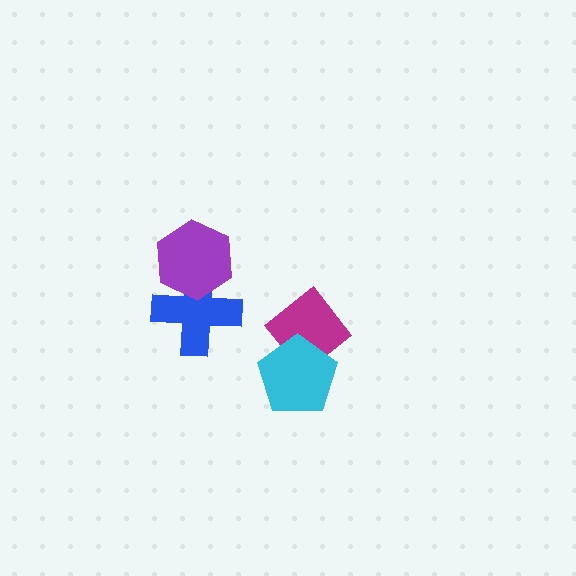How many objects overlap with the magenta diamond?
1 object overlaps with the magenta diamond.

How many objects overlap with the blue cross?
1 object overlaps with the blue cross.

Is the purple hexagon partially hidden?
No, no other shape covers it.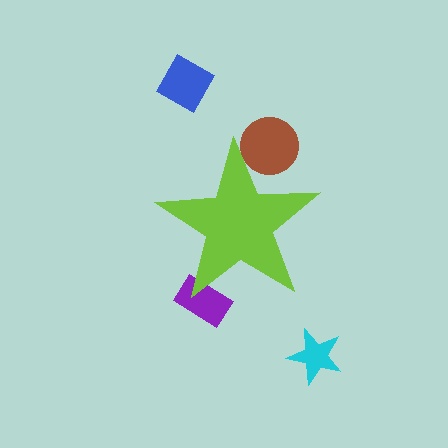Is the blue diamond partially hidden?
No, the blue diamond is fully visible.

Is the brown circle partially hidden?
Yes, the brown circle is partially hidden behind the lime star.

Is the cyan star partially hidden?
No, the cyan star is fully visible.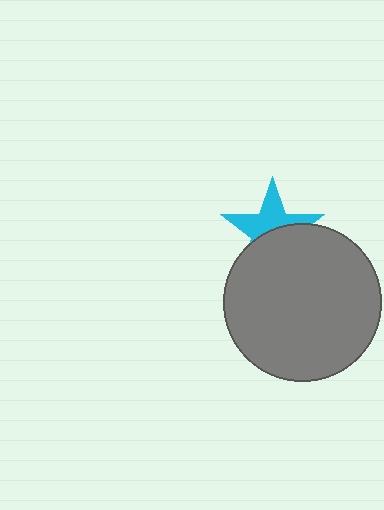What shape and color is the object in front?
The object in front is a gray circle.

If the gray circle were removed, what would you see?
You would see the complete cyan star.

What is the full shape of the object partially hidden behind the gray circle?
The partially hidden object is a cyan star.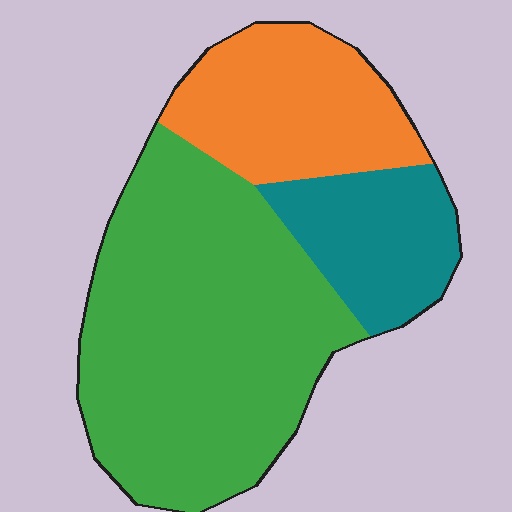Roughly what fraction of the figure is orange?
Orange covers roughly 25% of the figure.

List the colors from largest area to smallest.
From largest to smallest: green, orange, teal.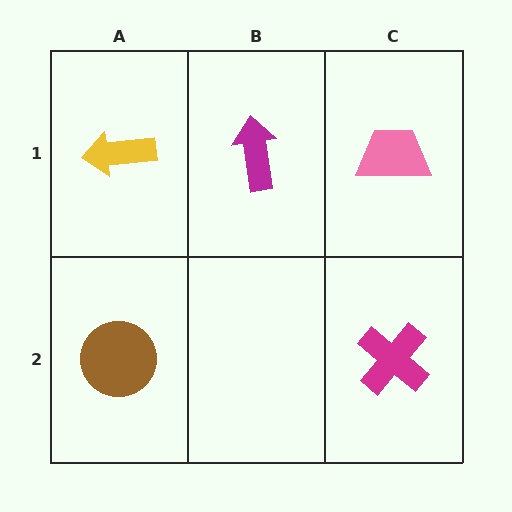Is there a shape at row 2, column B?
No, that cell is empty.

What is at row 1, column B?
A magenta arrow.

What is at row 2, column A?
A brown circle.